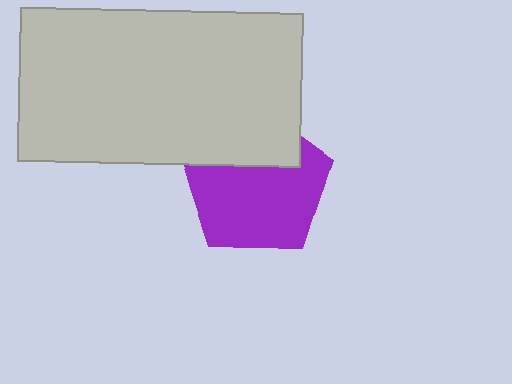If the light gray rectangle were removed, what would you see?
You would see the complete purple pentagon.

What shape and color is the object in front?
The object in front is a light gray rectangle.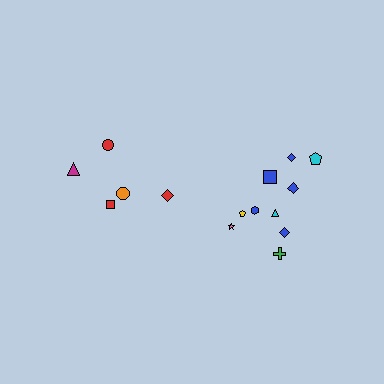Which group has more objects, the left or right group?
The right group.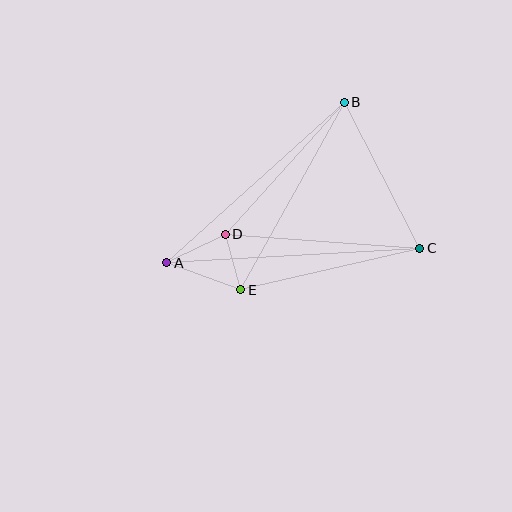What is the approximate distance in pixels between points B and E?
The distance between B and E is approximately 214 pixels.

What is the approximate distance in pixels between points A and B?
The distance between A and B is approximately 239 pixels.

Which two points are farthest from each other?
Points A and C are farthest from each other.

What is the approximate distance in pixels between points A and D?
The distance between A and D is approximately 65 pixels.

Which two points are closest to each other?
Points D and E are closest to each other.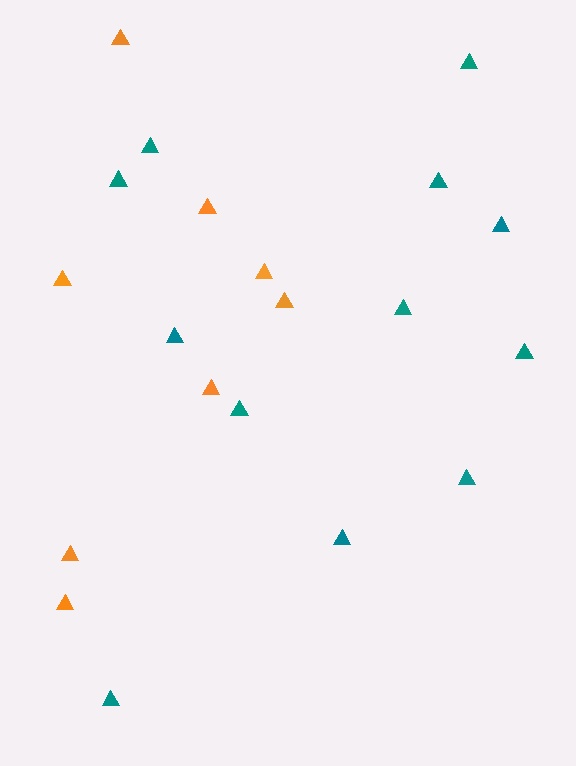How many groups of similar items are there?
There are 2 groups: one group of teal triangles (12) and one group of orange triangles (8).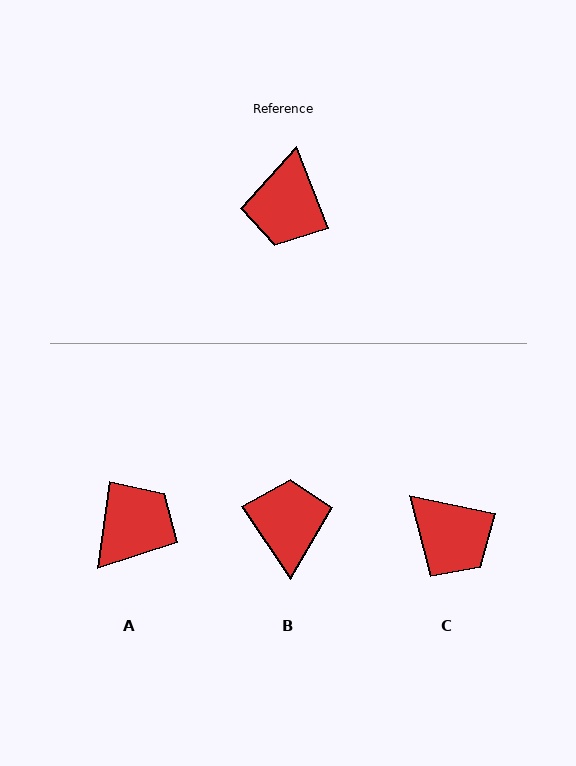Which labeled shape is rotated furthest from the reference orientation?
B, about 167 degrees away.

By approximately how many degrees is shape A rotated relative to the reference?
Approximately 151 degrees counter-clockwise.